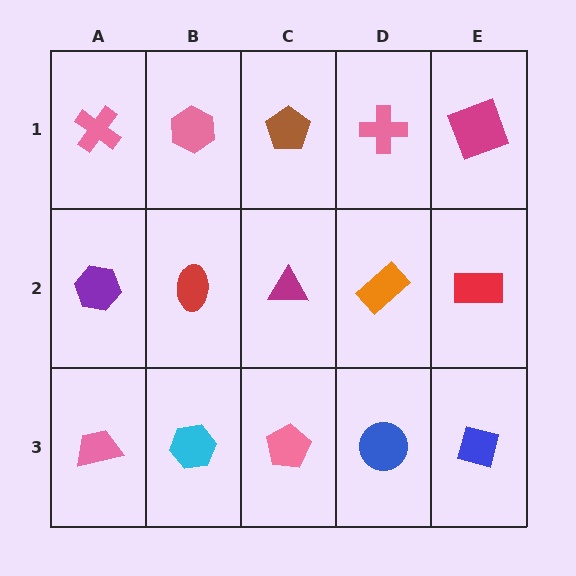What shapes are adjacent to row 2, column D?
A pink cross (row 1, column D), a blue circle (row 3, column D), a magenta triangle (row 2, column C), a red rectangle (row 2, column E).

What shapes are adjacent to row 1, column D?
An orange rectangle (row 2, column D), a brown pentagon (row 1, column C), a magenta square (row 1, column E).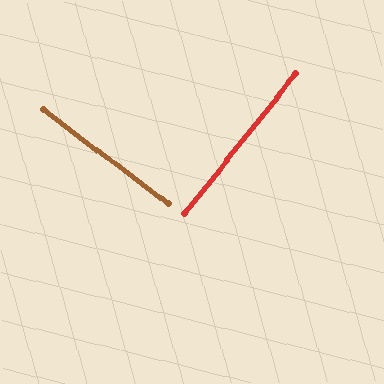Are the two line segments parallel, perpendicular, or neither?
Perpendicular — they meet at approximately 88°.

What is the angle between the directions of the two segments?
Approximately 88 degrees.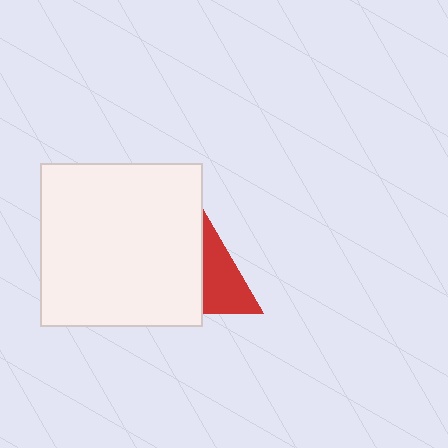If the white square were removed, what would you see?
You would see the complete red triangle.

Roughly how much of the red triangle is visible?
About half of it is visible (roughly 48%).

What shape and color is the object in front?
The object in front is a white square.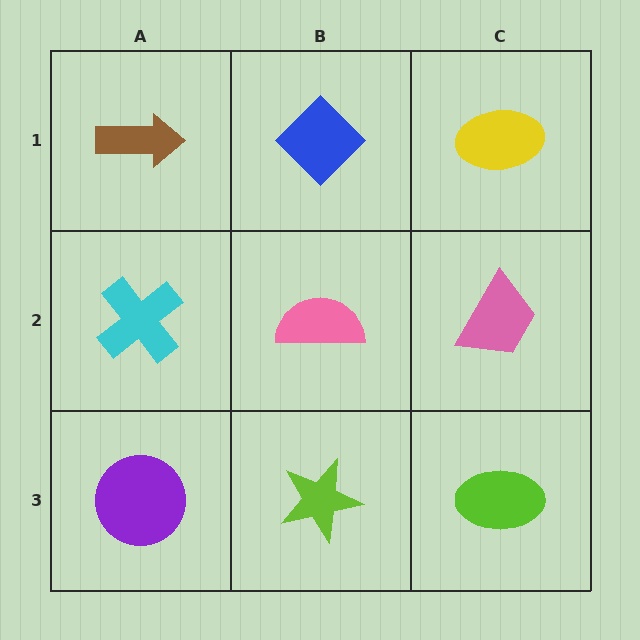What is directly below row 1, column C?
A pink trapezoid.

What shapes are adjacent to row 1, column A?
A cyan cross (row 2, column A), a blue diamond (row 1, column B).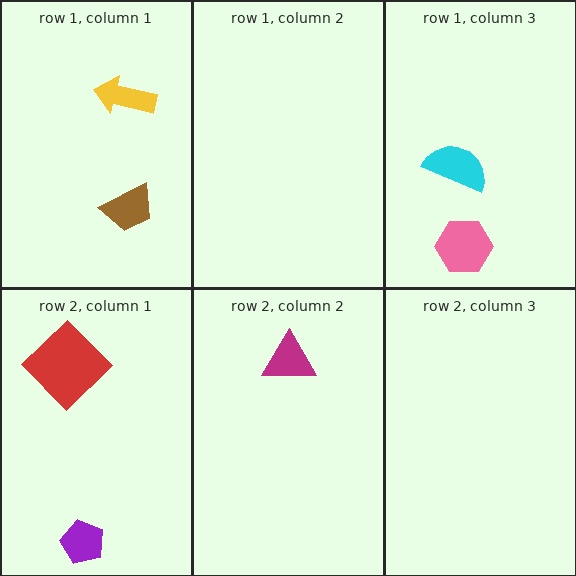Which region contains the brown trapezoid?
The row 1, column 1 region.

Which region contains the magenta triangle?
The row 2, column 2 region.